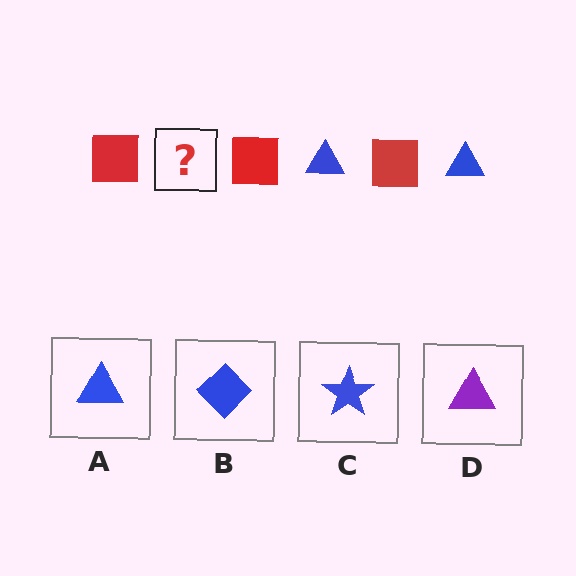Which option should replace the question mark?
Option A.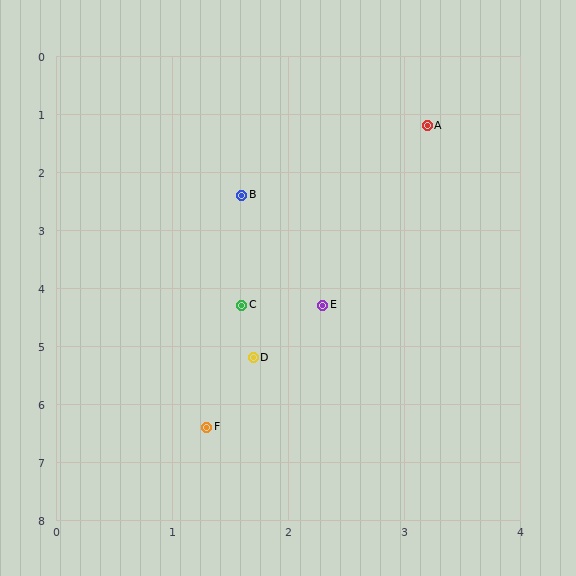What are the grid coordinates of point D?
Point D is at approximately (1.7, 5.2).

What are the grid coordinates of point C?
Point C is at approximately (1.6, 4.3).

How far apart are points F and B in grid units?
Points F and B are about 4.0 grid units apart.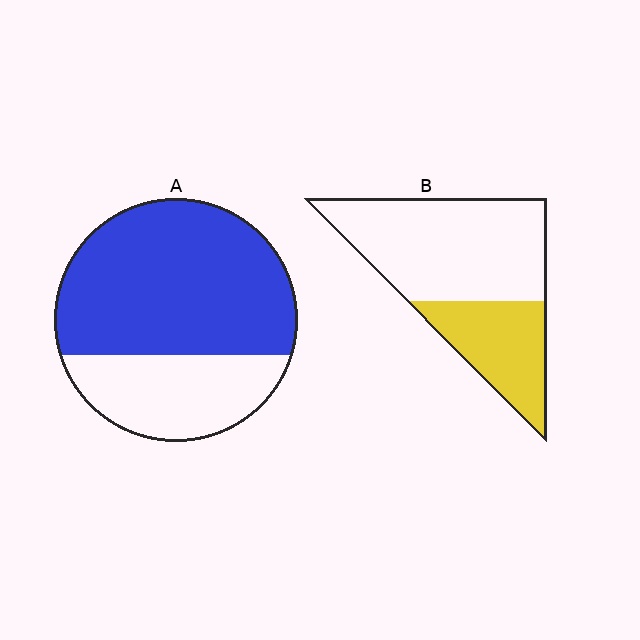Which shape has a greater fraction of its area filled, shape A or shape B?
Shape A.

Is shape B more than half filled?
No.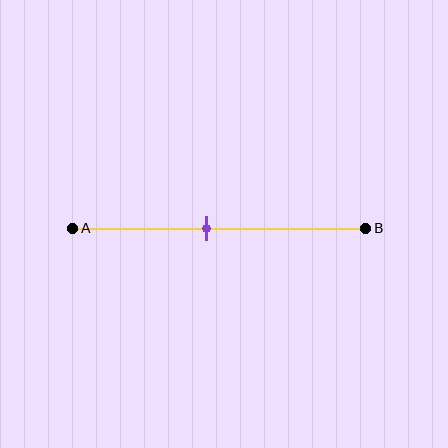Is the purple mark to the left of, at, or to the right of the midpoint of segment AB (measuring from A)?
The purple mark is to the left of the midpoint of segment AB.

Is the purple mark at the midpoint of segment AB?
No, the mark is at about 45% from A, not at the 50% midpoint.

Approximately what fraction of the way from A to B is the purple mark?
The purple mark is approximately 45% of the way from A to B.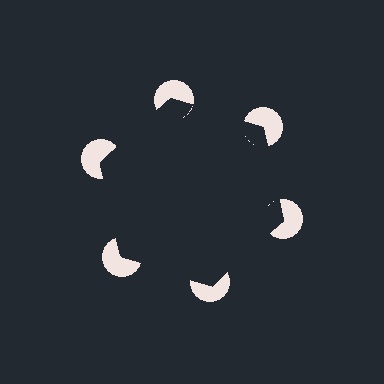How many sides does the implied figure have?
6 sides.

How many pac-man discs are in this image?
There are 6 — one at each vertex of the illusory hexagon.